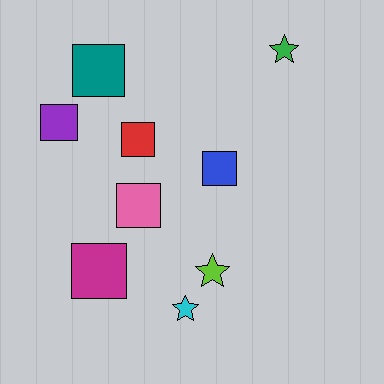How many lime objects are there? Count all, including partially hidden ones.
There is 1 lime object.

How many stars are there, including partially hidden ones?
There are 3 stars.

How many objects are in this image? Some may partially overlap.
There are 9 objects.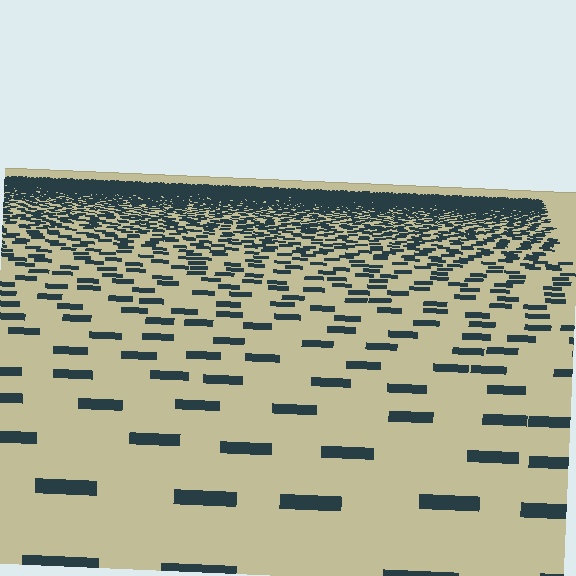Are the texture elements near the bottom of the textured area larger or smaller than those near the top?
Larger. Near the bottom, elements are closer to the viewer and appear at a bigger on-screen size.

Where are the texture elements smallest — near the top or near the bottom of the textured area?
Near the top.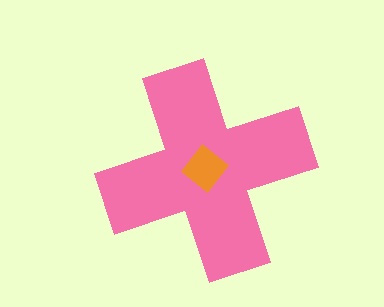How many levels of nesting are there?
2.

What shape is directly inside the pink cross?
The orange diamond.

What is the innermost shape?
The orange diamond.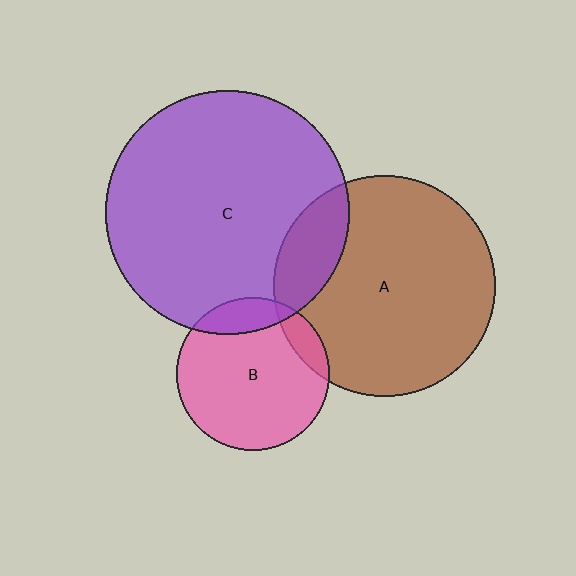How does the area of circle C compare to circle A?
Approximately 1.2 times.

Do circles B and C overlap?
Yes.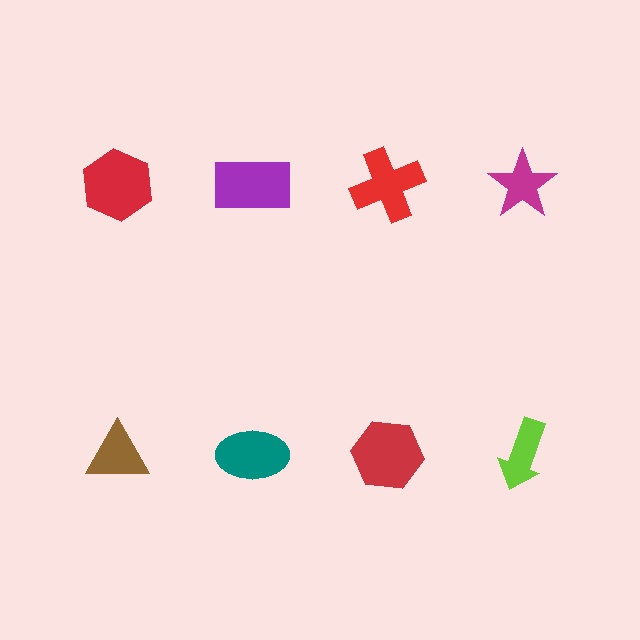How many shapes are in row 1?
4 shapes.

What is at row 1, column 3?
A red cross.